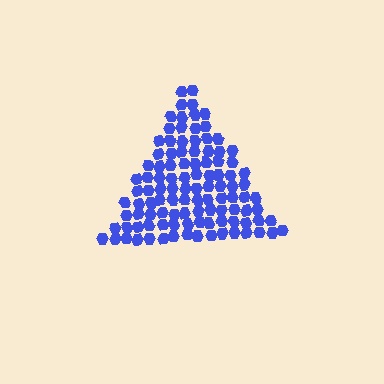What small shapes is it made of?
It is made of small hexagons.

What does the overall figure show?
The overall figure shows a triangle.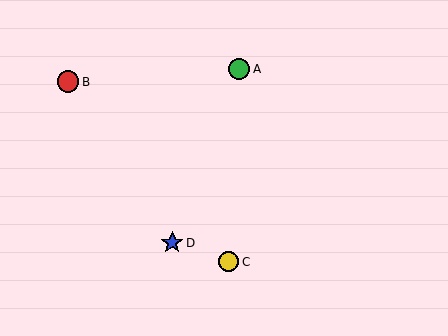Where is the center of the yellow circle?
The center of the yellow circle is at (229, 262).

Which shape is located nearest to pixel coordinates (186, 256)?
The blue star (labeled D) at (172, 243) is nearest to that location.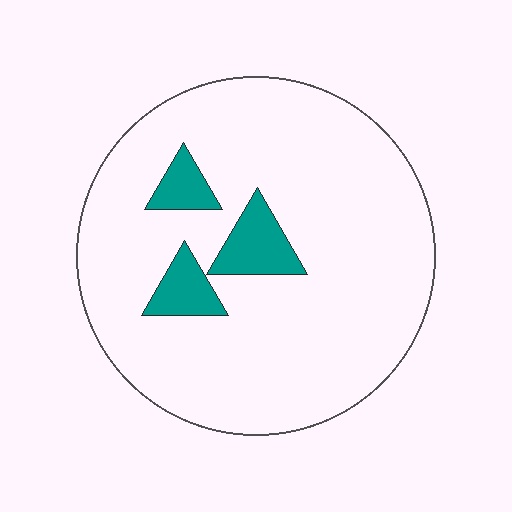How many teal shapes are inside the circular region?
3.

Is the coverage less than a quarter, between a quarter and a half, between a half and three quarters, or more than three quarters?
Less than a quarter.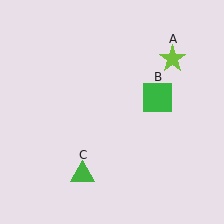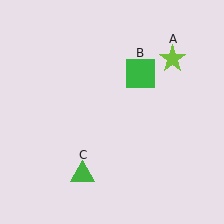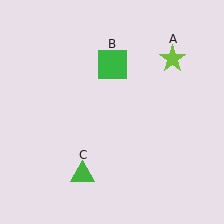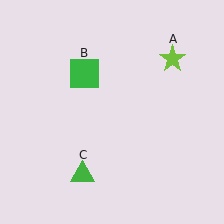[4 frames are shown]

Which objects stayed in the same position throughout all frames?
Lime star (object A) and green triangle (object C) remained stationary.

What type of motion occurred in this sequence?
The green square (object B) rotated counterclockwise around the center of the scene.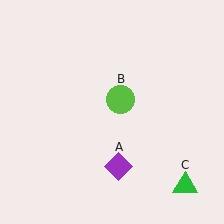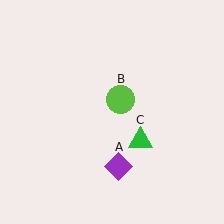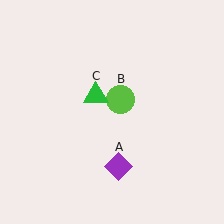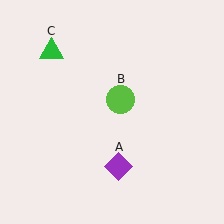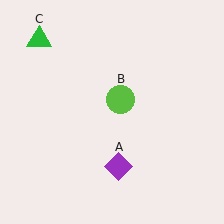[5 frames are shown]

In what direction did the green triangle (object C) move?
The green triangle (object C) moved up and to the left.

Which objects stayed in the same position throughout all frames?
Purple diamond (object A) and lime circle (object B) remained stationary.